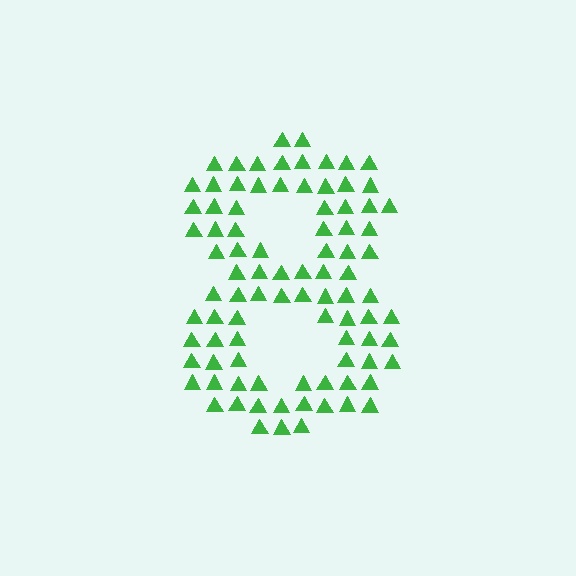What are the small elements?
The small elements are triangles.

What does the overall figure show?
The overall figure shows the digit 8.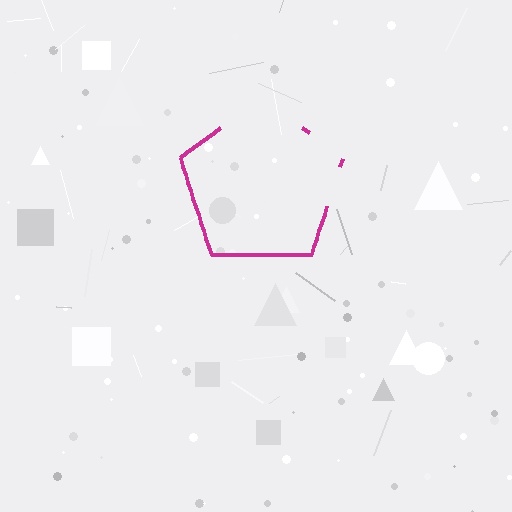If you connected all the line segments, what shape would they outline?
They would outline a pentagon.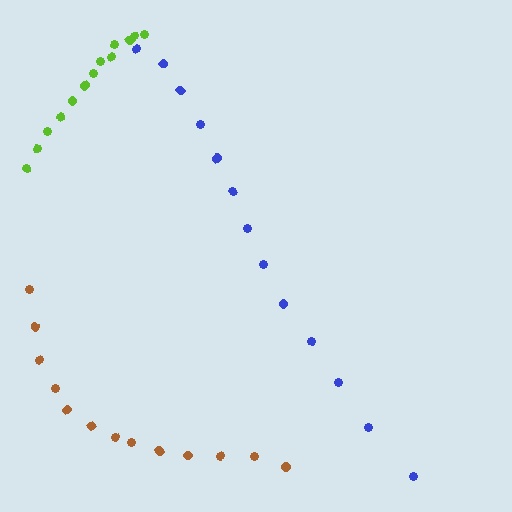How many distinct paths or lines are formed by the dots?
There are 3 distinct paths.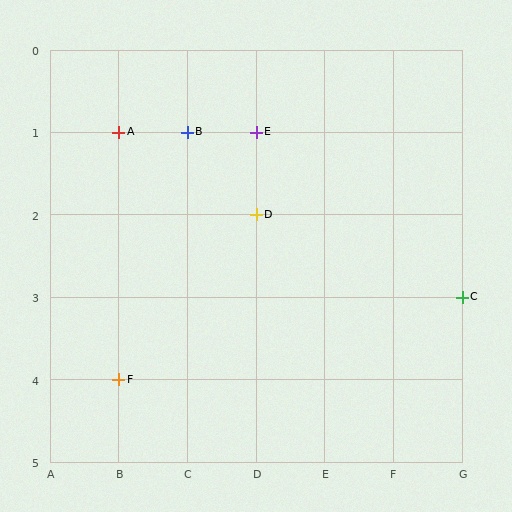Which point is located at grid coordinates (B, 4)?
Point F is at (B, 4).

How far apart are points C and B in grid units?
Points C and B are 4 columns and 2 rows apart (about 4.5 grid units diagonally).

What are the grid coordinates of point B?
Point B is at grid coordinates (C, 1).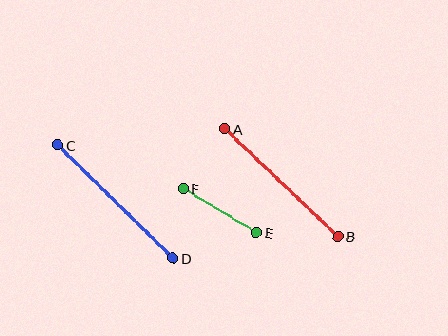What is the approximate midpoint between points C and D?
The midpoint is at approximately (115, 202) pixels.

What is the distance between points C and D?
The distance is approximately 162 pixels.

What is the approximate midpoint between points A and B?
The midpoint is at approximately (281, 183) pixels.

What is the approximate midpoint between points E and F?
The midpoint is at approximately (220, 211) pixels.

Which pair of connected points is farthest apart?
Points C and D are farthest apart.